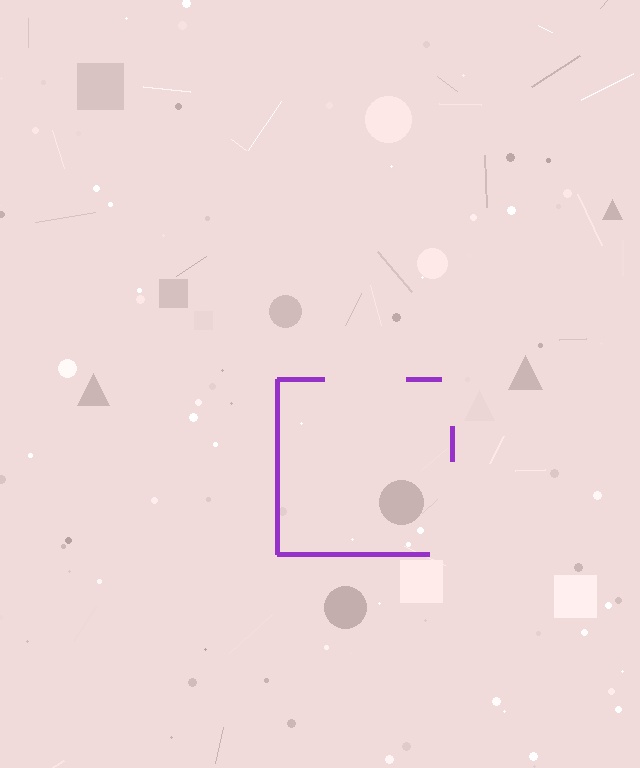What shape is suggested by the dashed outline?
The dashed outline suggests a square.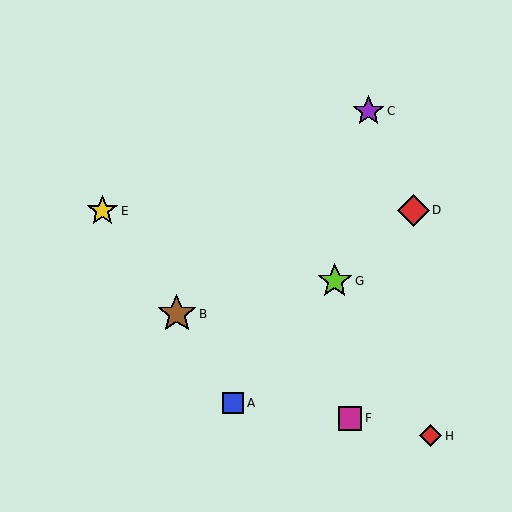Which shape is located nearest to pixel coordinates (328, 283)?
The lime star (labeled G) at (335, 281) is nearest to that location.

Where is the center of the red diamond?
The center of the red diamond is at (413, 210).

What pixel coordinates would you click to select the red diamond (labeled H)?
Click at (431, 436) to select the red diamond H.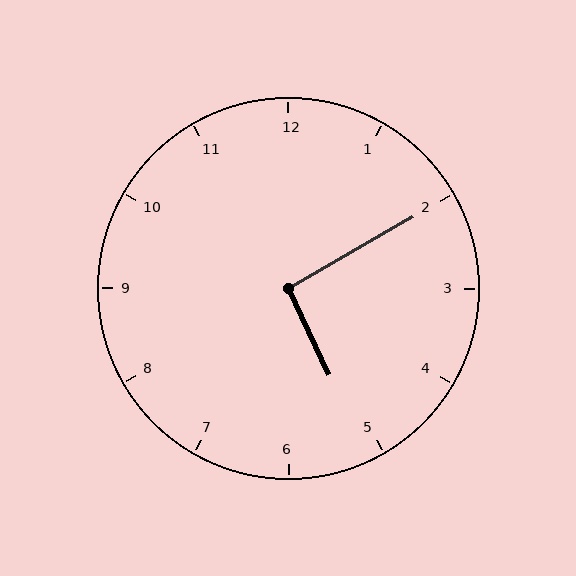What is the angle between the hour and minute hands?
Approximately 95 degrees.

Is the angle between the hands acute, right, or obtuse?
It is right.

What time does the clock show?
5:10.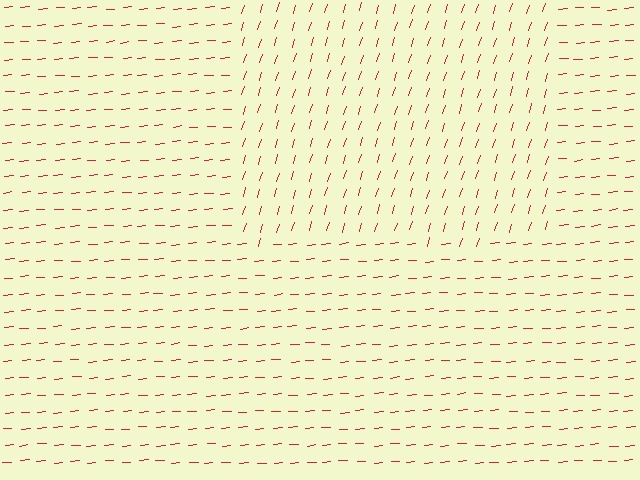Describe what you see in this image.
The image is filled with small red line segments. A rectangle region in the image has lines oriented differently from the surrounding lines, creating a visible texture boundary.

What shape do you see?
I see a rectangle.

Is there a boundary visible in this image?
Yes, there is a texture boundary formed by a change in line orientation.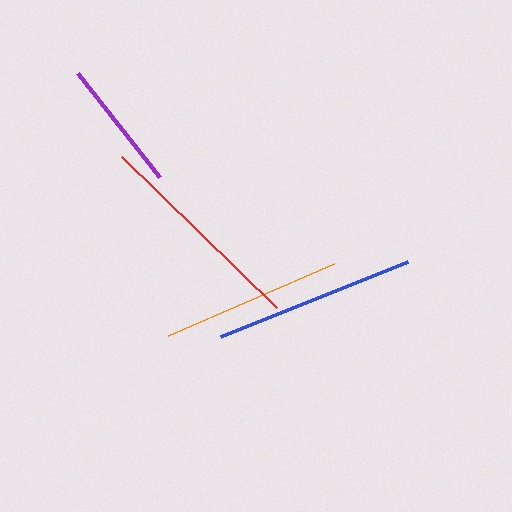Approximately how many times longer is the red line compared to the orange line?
The red line is approximately 1.2 times the length of the orange line.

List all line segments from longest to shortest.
From longest to shortest: red, blue, orange, purple.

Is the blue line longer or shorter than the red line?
The red line is longer than the blue line.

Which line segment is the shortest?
The purple line is the shortest at approximately 132 pixels.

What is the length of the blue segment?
The blue segment is approximately 201 pixels long.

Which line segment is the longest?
The red line is the longest at approximately 217 pixels.